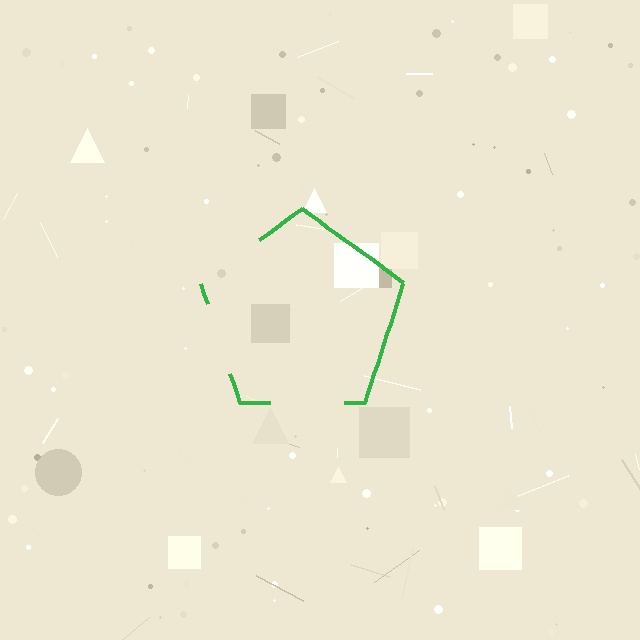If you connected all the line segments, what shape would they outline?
They would outline a pentagon.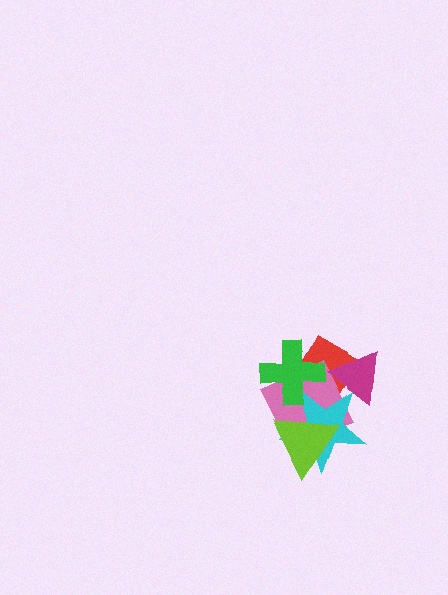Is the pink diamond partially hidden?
Yes, it is partially covered by another shape.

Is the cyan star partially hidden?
Yes, it is partially covered by another shape.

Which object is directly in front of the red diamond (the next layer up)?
The pink diamond is directly in front of the red diamond.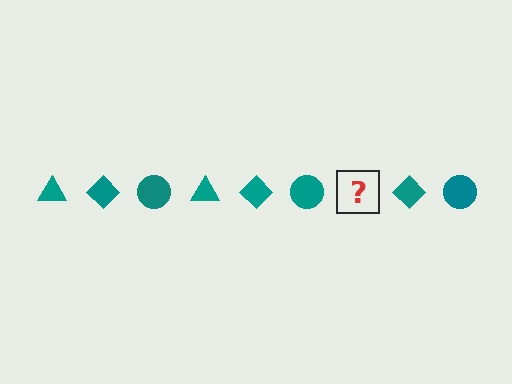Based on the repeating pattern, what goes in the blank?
The blank should be a teal triangle.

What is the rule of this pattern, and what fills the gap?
The rule is that the pattern cycles through triangle, diamond, circle shapes in teal. The gap should be filled with a teal triangle.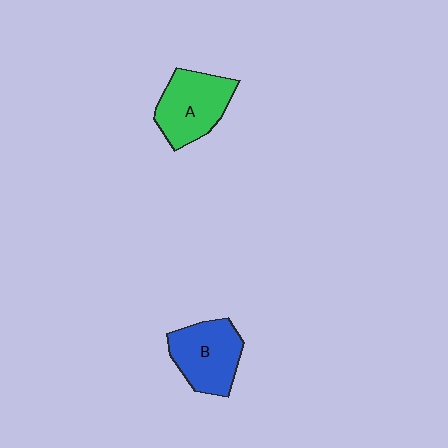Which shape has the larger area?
Shape A (green).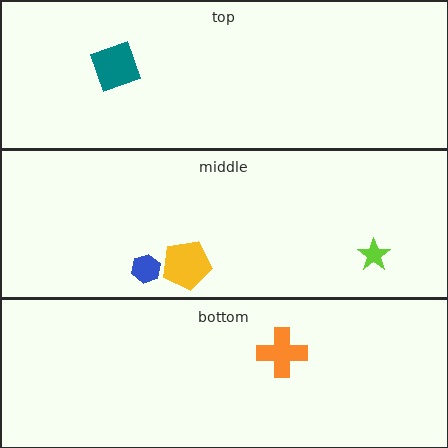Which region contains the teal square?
The top region.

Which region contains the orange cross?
The bottom region.